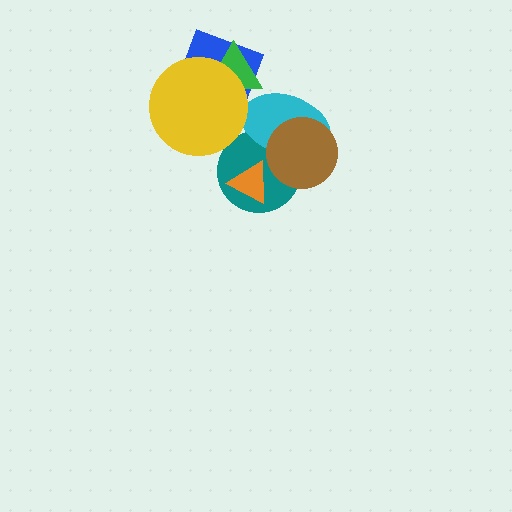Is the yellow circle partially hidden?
No, no other shape covers it.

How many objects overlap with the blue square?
2 objects overlap with the blue square.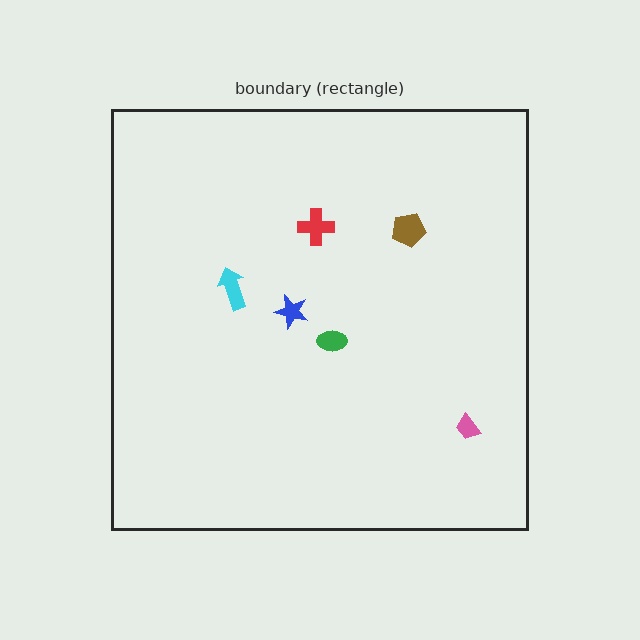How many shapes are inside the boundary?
6 inside, 0 outside.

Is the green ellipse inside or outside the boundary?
Inside.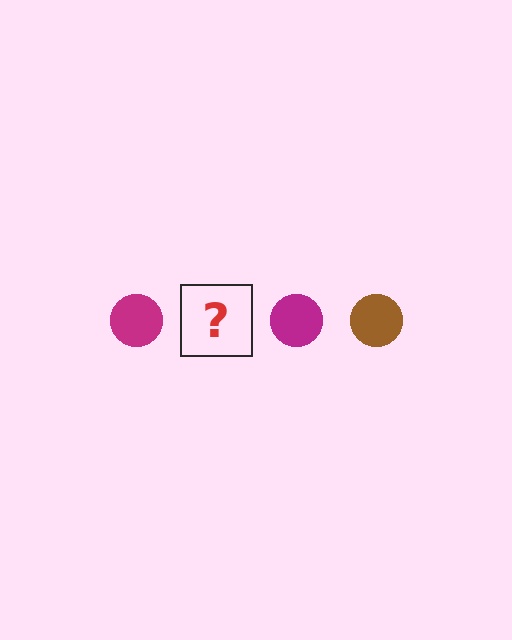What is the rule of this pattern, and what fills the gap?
The rule is that the pattern cycles through magenta, brown circles. The gap should be filled with a brown circle.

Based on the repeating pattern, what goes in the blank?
The blank should be a brown circle.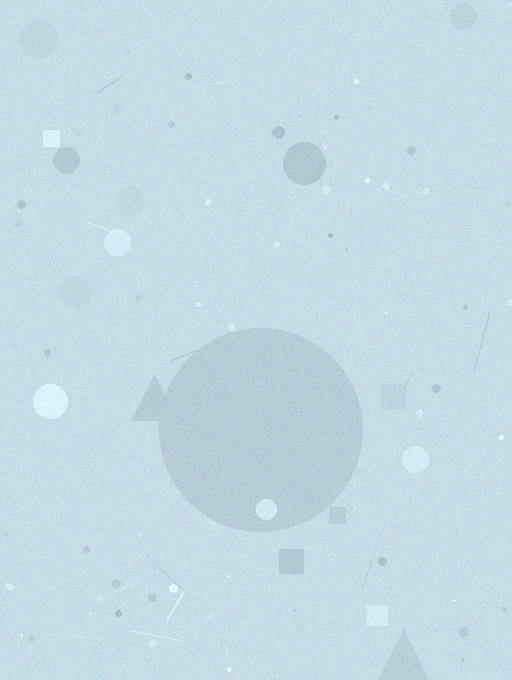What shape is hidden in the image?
A circle is hidden in the image.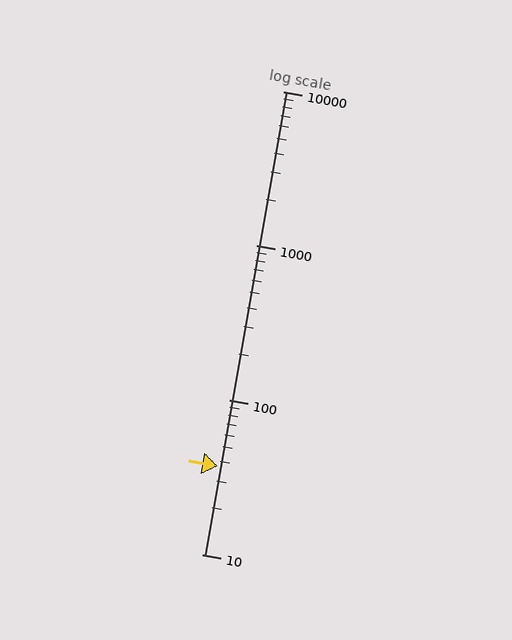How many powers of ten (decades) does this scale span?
The scale spans 3 decades, from 10 to 10000.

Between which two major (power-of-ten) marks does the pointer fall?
The pointer is between 10 and 100.